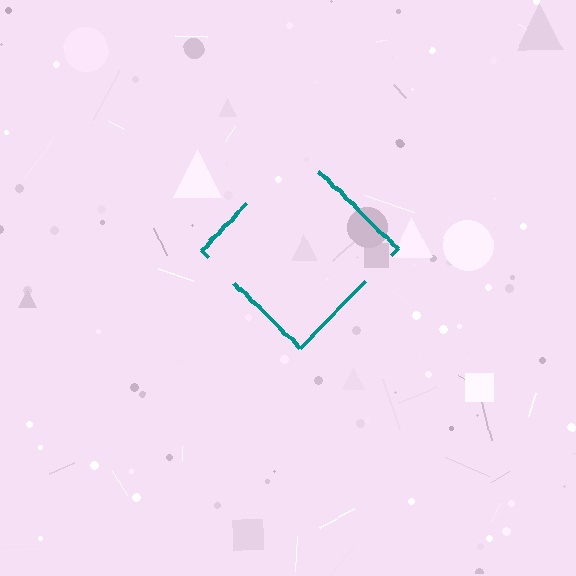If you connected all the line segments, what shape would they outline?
They would outline a diamond.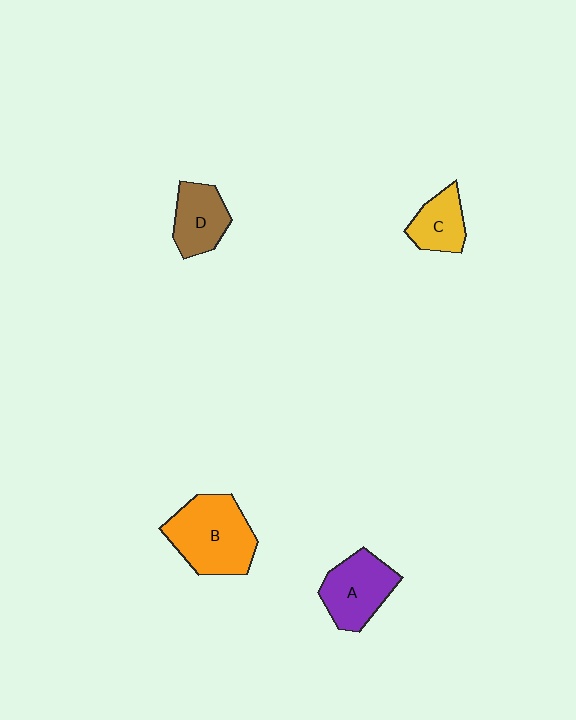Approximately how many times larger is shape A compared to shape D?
Approximately 1.3 times.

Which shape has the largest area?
Shape B (orange).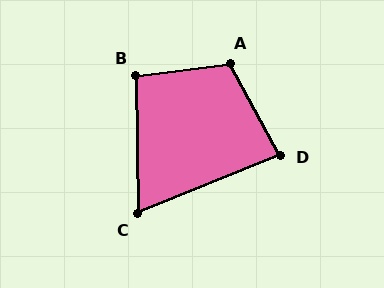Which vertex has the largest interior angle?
A, at approximately 111 degrees.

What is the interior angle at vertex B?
Approximately 96 degrees (obtuse).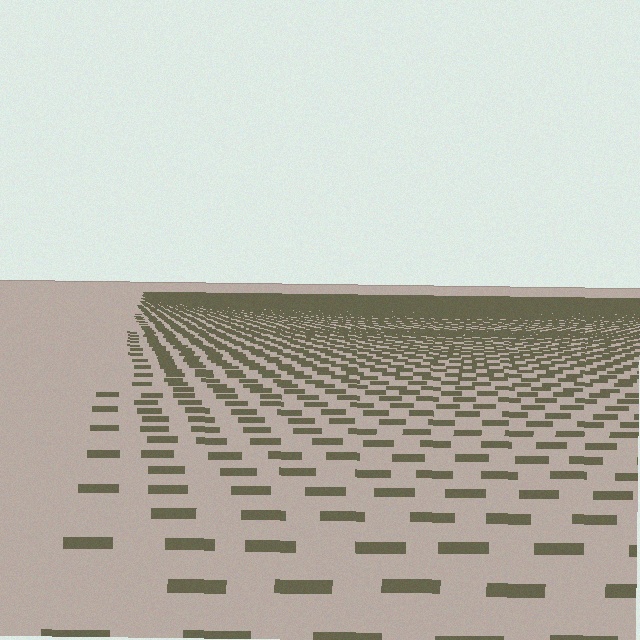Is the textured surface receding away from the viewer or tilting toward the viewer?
The surface is receding away from the viewer. Texture elements get smaller and denser toward the top.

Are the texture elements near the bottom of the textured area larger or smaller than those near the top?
Larger. Near the bottom, elements are closer to the viewer and appear at a bigger on-screen size.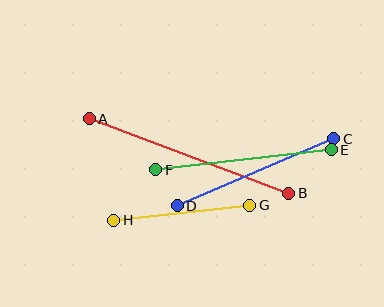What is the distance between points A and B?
The distance is approximately 213 pixels.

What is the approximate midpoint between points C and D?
The midpoint is at approximately (256, 172) pixels.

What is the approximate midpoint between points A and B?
The midpoint is at approximately (189, 156) pixels.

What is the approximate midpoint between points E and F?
The midpoint is at approximately (243, 160) pixels.